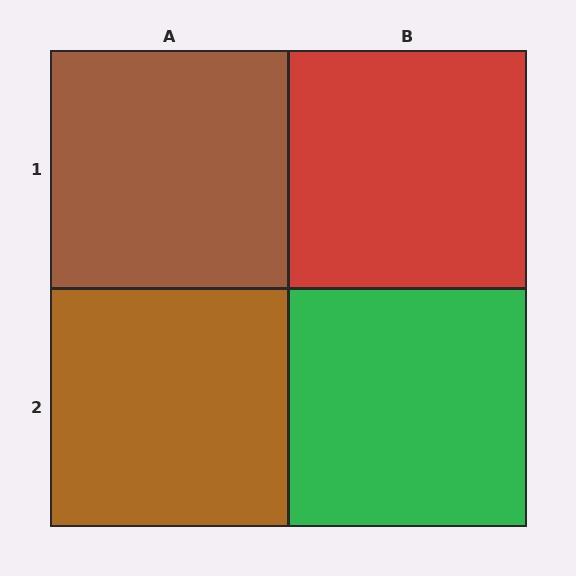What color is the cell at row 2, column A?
Brown.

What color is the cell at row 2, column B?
Green.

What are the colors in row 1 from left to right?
Brown, red.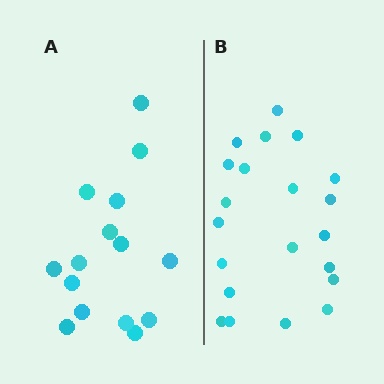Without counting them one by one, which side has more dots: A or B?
Region B (the right region) has more dots.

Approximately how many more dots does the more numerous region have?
Region B has about 6 more dots than region A.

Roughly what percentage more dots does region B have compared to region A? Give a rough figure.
About 40% more.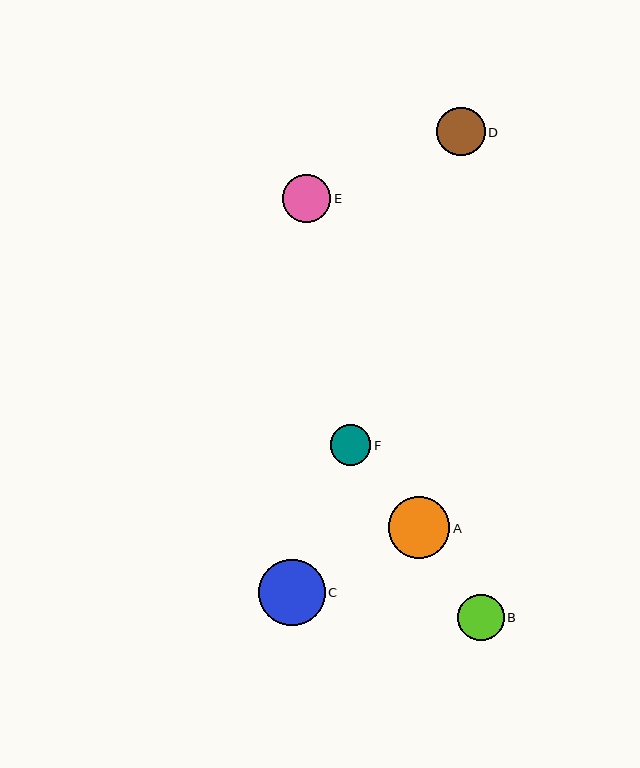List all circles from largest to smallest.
From largest to smallest: C, A, D, E, B, F.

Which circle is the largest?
Circle C is the largest with a size of approximately 66 pixels.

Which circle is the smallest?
Circle F is the smallest with a size of approximately 40 pixels.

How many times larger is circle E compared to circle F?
Circle E is approximately 1.2 times the size of circle F.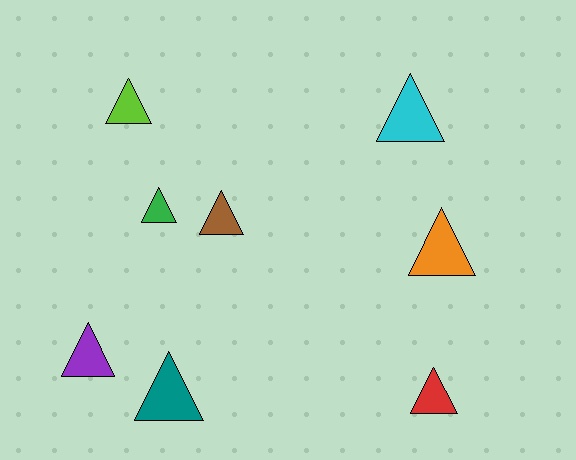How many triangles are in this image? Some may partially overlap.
There are 8 triangles.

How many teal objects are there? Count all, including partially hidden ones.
There is 1 teal object.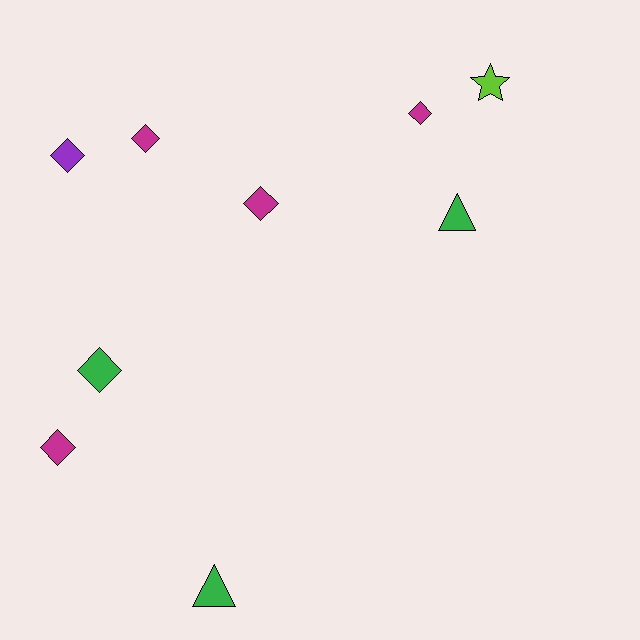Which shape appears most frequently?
Diamond, with 6 objects.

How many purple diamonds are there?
There is 1 purple diamond.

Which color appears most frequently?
Magenta, with 4 objects.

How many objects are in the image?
There are 9 objects.